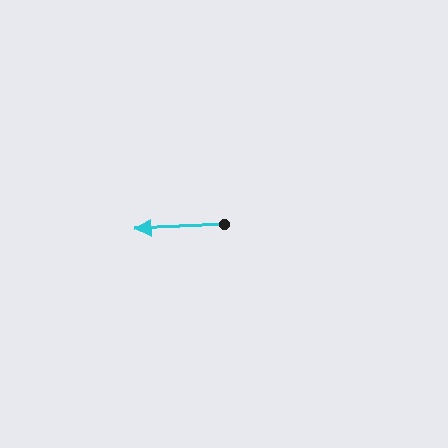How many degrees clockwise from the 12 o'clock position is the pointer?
Approximately 267 degrees.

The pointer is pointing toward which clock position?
Roughly 9 o'clock.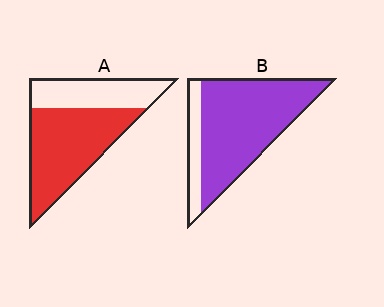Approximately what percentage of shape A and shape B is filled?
A is approximately 65% and B is approximately 80%.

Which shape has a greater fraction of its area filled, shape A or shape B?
Shape B.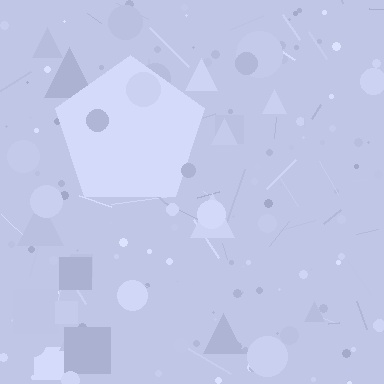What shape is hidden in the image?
A pentagon is hidden in the image.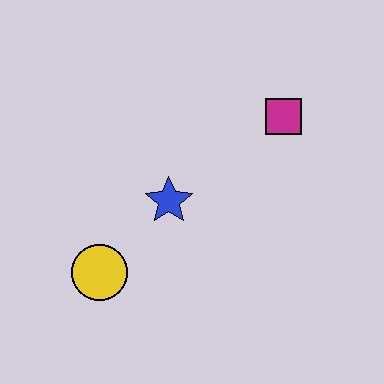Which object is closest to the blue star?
The yellow circle is closest to the blue star.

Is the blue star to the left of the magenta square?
Yes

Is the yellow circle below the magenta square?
Yes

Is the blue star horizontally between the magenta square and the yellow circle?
Yes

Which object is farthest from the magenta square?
The yellow circle is farthest from the magenta square.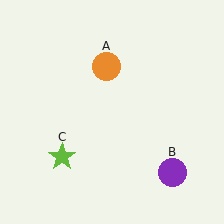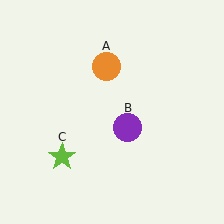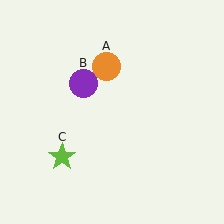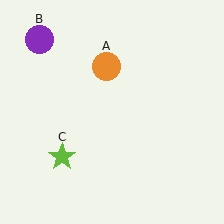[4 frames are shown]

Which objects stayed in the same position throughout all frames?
Orange circle (object A) and lime star (object C) remained stationary.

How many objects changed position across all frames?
1 object changed position: purple circle (object B).